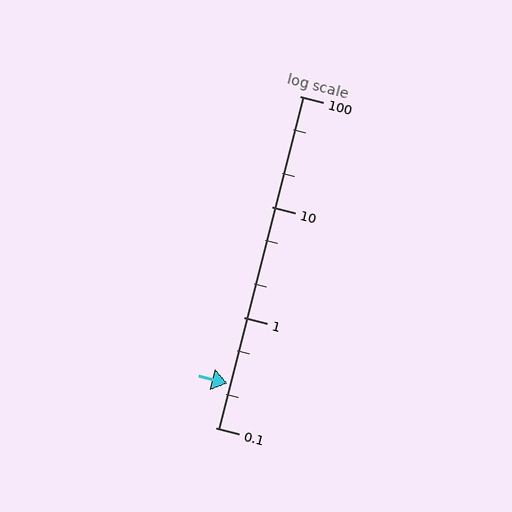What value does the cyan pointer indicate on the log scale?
The pointer indicates approximately 0.25.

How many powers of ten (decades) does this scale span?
The scale spans 3 decades, from 0.1 to 100.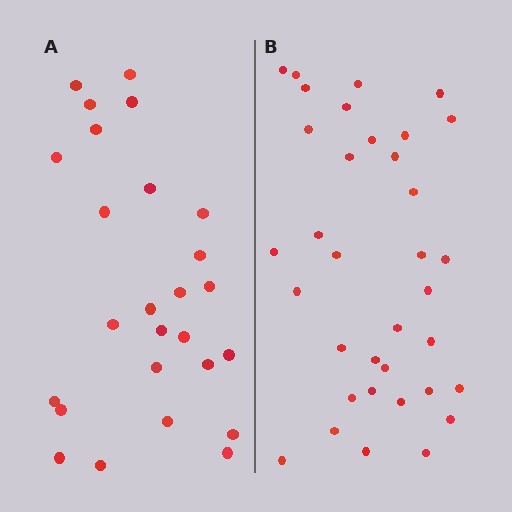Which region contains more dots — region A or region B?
Region B (the right region) has more dots.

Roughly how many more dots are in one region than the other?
Region B has roughly 8 or so more dots than region A.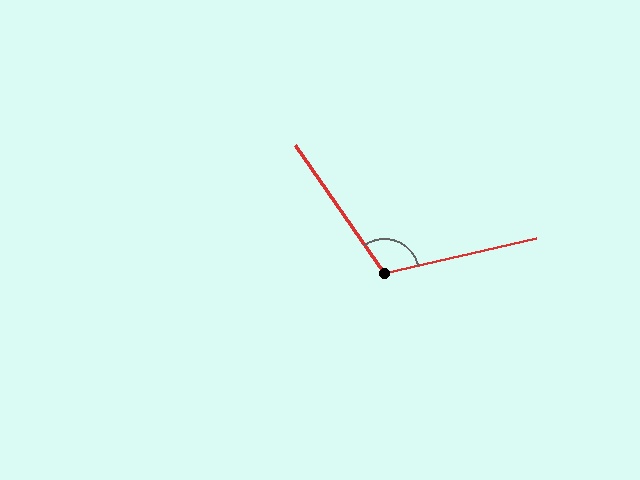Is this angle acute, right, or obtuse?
It is obtuse.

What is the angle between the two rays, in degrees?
Approximately 112 degrees.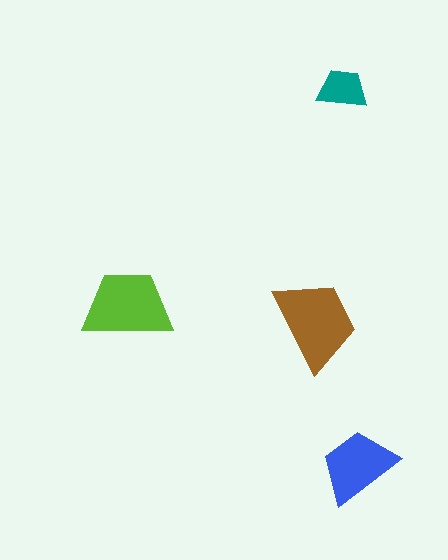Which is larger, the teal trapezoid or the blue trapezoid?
The blue one.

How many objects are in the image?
There are 4 objects in the image.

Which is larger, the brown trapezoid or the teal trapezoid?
The brown one.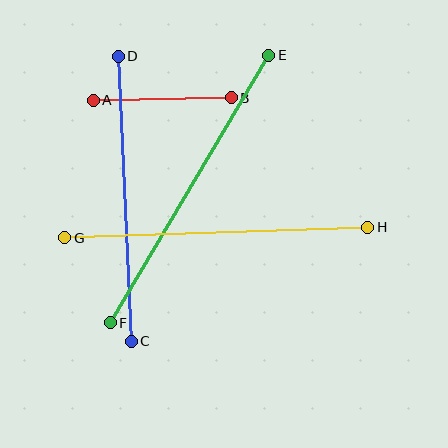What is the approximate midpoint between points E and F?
The midpoint is at approximately (190, 189) pixels.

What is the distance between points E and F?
The distance is approximately 311 pixels.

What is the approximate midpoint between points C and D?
The midpoint is at approximately (125, 199) pixels.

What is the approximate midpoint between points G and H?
The midpoint is at approximately (216, 232) pixels.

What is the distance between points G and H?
The distance is approximately 304 pixels.